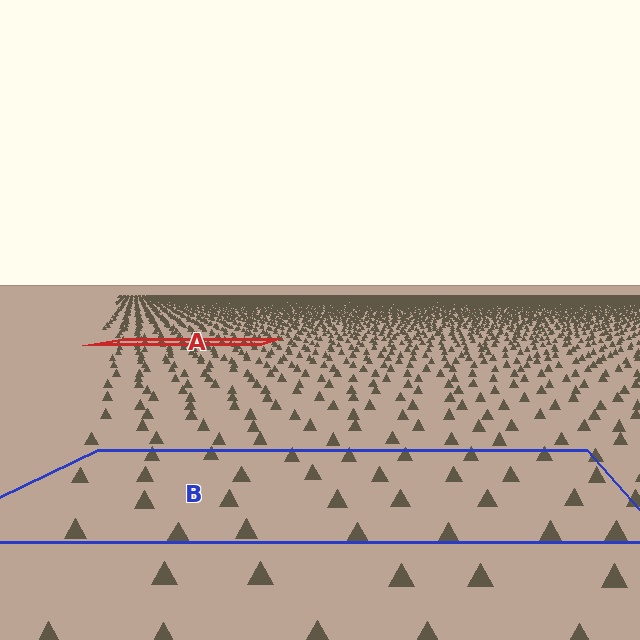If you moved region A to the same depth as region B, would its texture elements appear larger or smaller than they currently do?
They would appear larger. At a closer depth, the same texture elements are projected at a bigger on-screen size.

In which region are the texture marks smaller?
The texture marks are smaller in region A, because it is farther away.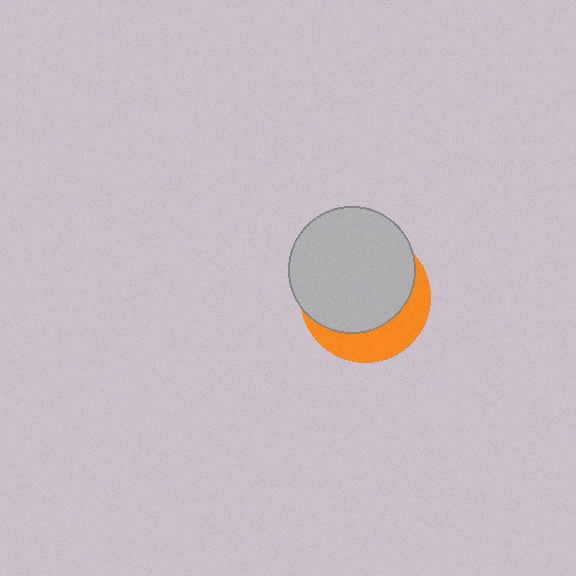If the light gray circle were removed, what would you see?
You would see the complete orange circle.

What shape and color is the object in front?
The object in front is a light gray circle.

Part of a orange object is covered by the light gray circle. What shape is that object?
It is a circle.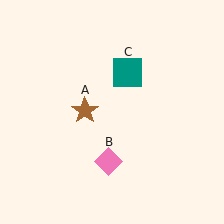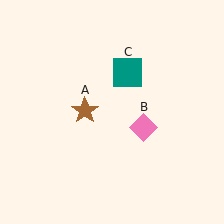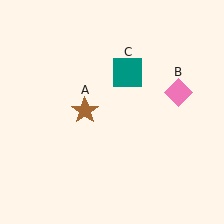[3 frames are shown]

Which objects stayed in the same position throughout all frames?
Brown star (object A) and teal square (object C) remained stationary.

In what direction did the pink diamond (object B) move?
The pink diamond (object B) moved up and to the right.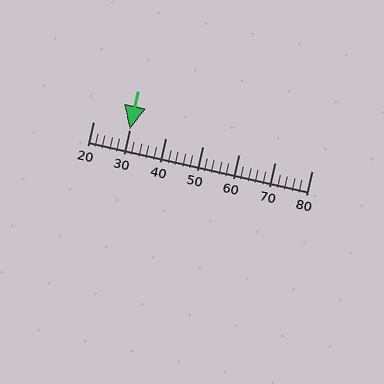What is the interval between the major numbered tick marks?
The major tick marks are spaced 10 units apart.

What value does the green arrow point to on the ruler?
The green arrow points to approximately 30.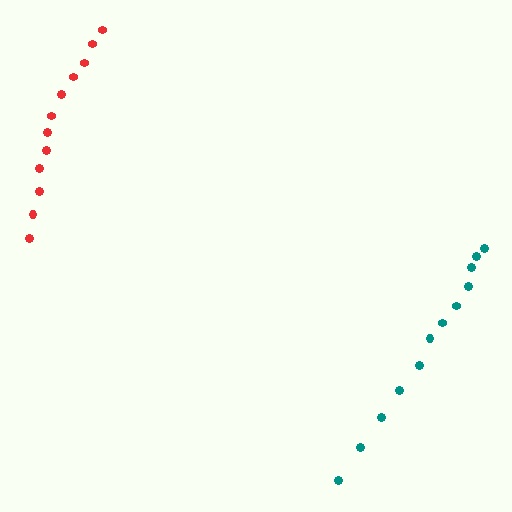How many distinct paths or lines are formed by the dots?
There are 2 distinct paths.